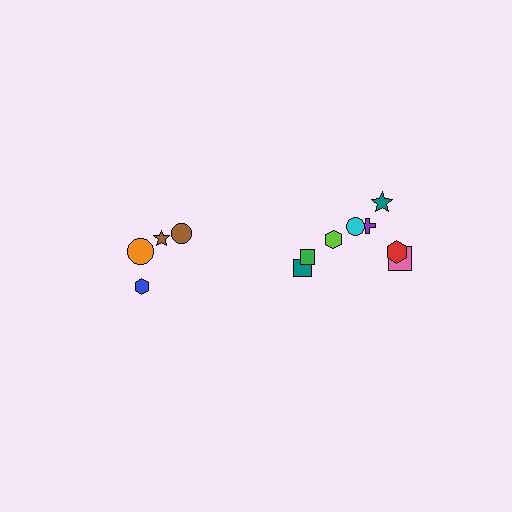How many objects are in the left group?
There are 4 objects.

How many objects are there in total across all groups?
There are 12 objects.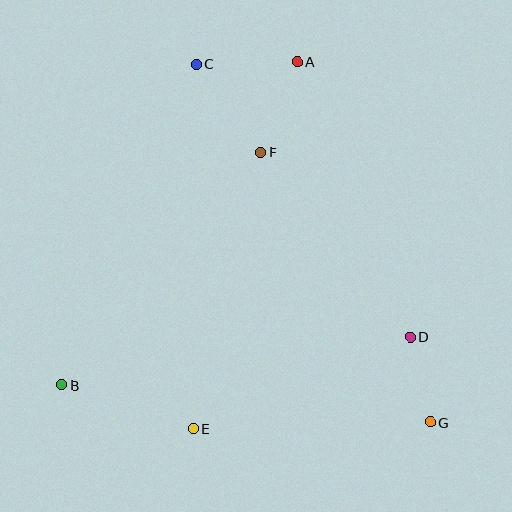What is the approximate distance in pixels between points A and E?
The distance between A and E is approximately 382 pixels.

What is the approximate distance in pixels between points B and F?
The distance between B and F is approximately 305 pixels.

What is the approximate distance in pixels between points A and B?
The distance between A and B is approximately 400 pixels.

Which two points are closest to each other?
Points D and G are closest to each other.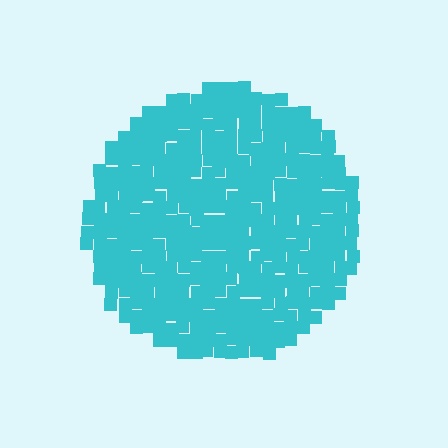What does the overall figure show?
The overall figure shows a circle.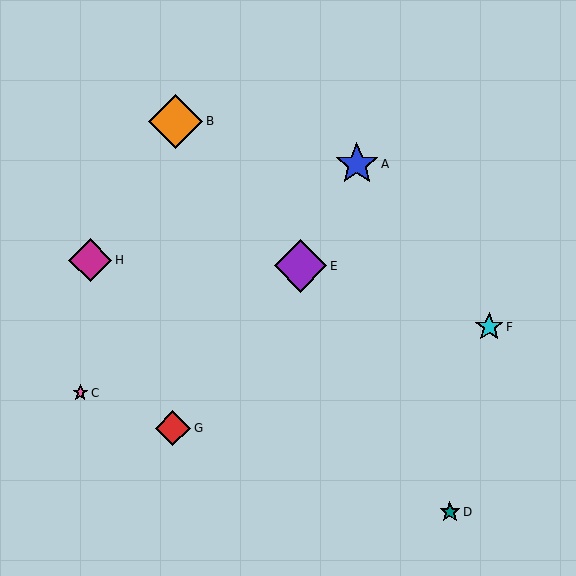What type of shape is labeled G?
Shape G is a red diamond.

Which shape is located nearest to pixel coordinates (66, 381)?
The pink star (labeled C) at (80, 393) is nearest to that location.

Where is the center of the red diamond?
The center of the red diamond is at (173, 428).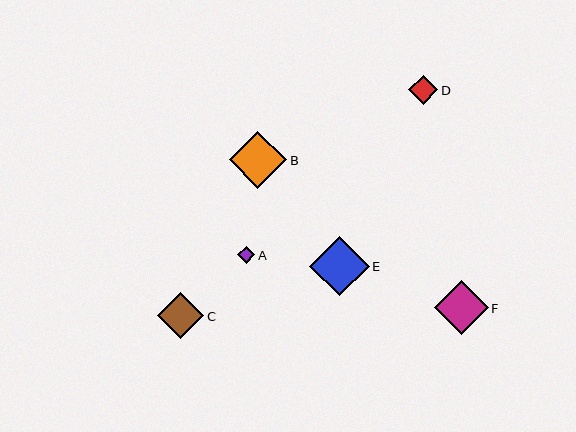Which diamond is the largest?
Diamond E is the largest with a size of approximately 59 pixels.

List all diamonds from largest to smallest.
From largest to smallest: E, B, F, C, D, A.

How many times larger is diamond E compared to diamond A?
Diamond E is approximately 3.5 times the size of diamond A.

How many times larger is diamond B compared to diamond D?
Diamond B is approximately 2.0 times the size of diamond D.